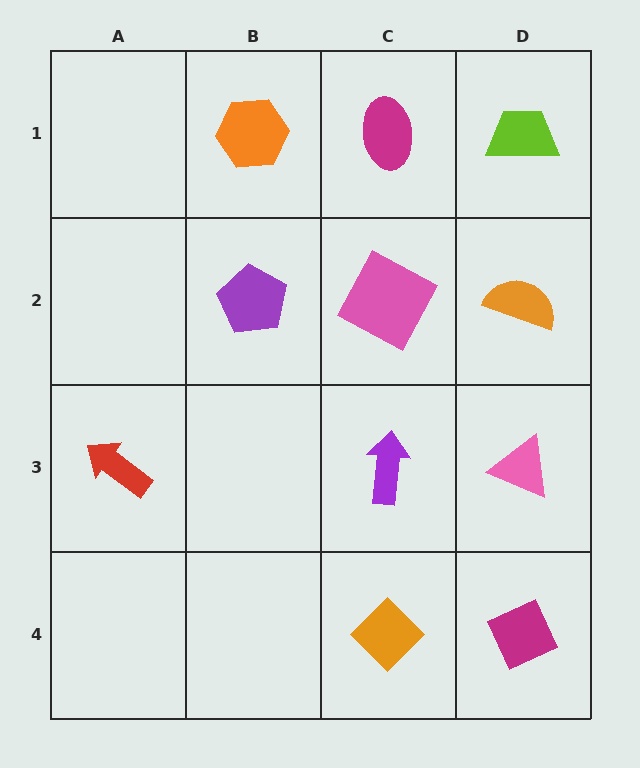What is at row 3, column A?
A red arrow.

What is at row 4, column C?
An orange diamond.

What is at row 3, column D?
A pink triangle.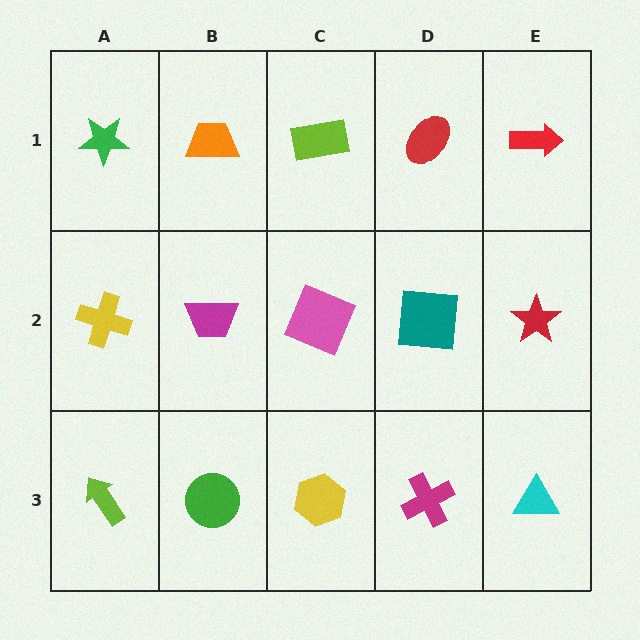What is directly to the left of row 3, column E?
A magenta cross.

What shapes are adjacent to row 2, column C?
A lime rectangle (row 1, column C), a yellow hexagon (row 3, column C), a magenta trapezoid (row 2, column B), a teal square (row 2, column D).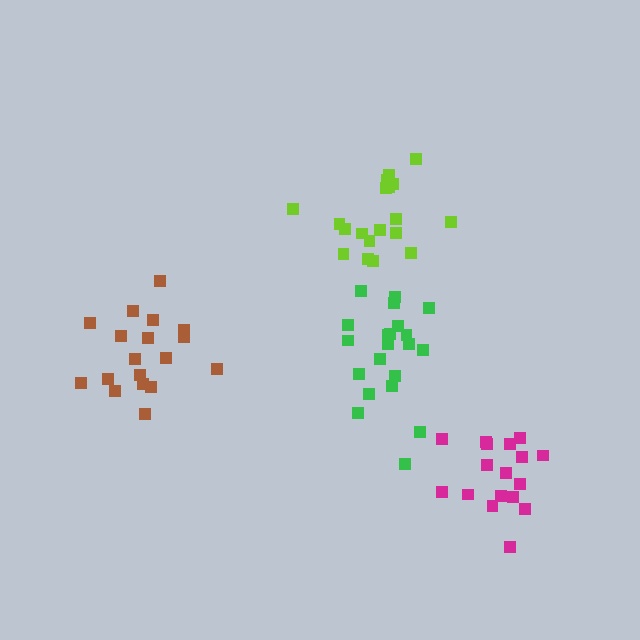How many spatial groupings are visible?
There are 4 spatial groupings.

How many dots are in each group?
Group 1: 18 dots, Group 2: 17 dots, Group 3: 19 dots, Group 4: 21 dots (75 total).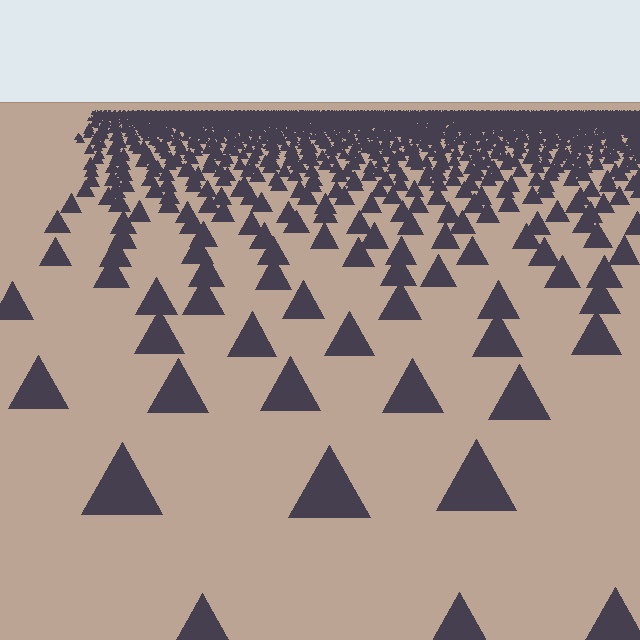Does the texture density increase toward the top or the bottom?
Density increases toward the top.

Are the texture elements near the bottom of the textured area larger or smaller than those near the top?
Larger. Near the bottom, elements are closer to the viewer and appear at a bigger on-screen size.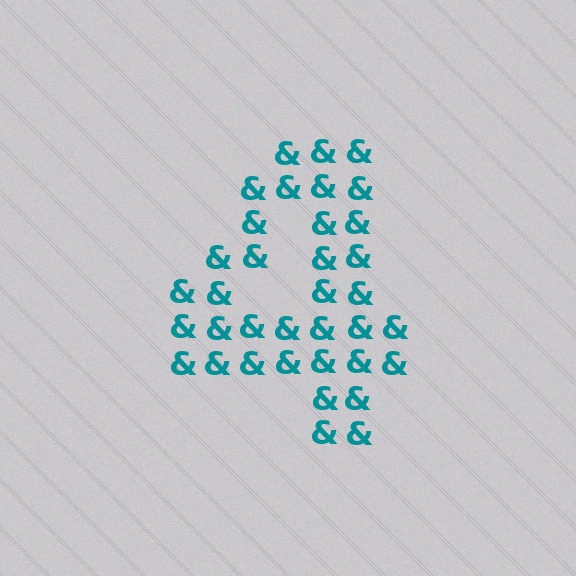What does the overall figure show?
The overall figure shows the digit 4.